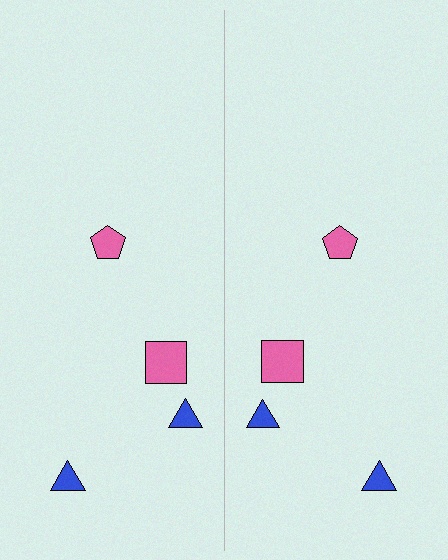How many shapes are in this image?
There are 8 shapes in this image.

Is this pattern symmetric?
Yes, this pattern has bilateral (reflection) symmetry.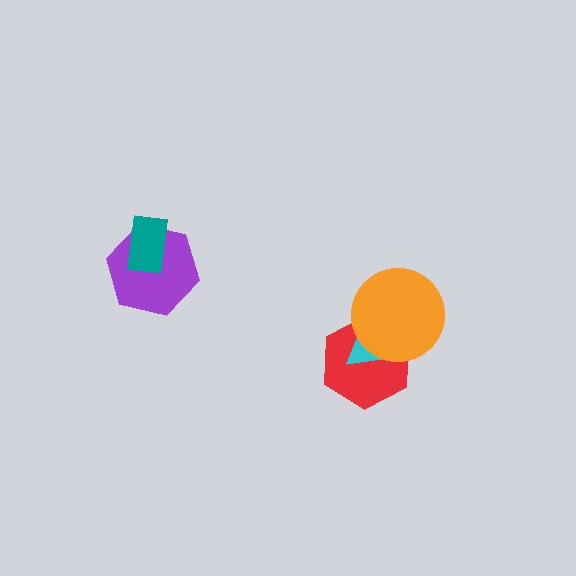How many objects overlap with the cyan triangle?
2 objects overlap with the cyan triangle.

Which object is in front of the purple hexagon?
The teal rectangle is in front of the purple hexagon.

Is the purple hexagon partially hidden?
Yes, it is partially covered by another shape.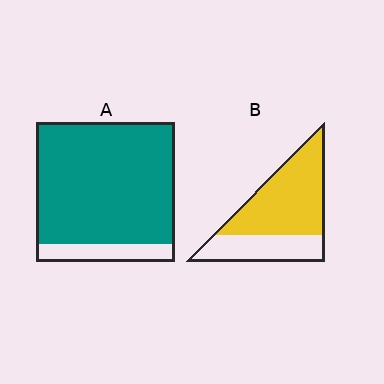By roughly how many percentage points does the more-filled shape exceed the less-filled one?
By roughly 20 percentage points (A over B).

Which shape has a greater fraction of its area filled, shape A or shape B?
Shape A.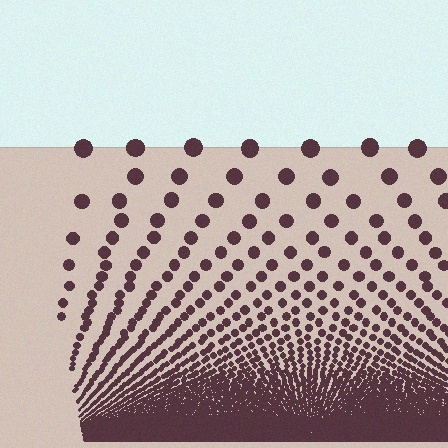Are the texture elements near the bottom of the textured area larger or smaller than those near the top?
Smaller. The gradient is inverted — elements near the bottom are smaller and denser.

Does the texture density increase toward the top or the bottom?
Density increases toward the bottom.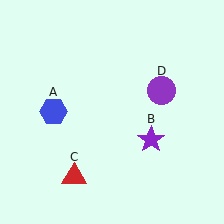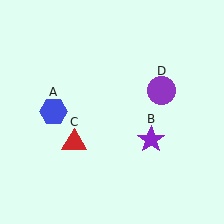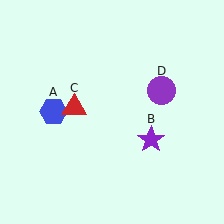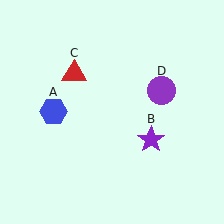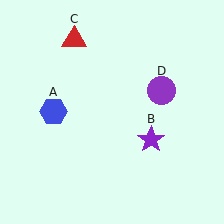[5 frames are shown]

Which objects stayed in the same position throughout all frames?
Blue hexagon (object A) and purple star (object B) and purple circle (object D) remained stationary.